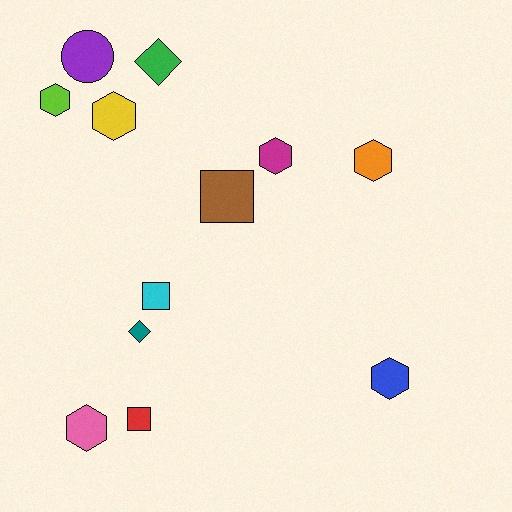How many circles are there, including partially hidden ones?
There is 1 circle.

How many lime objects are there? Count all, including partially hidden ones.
There is 1 lime object.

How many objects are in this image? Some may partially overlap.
There are 12 objects.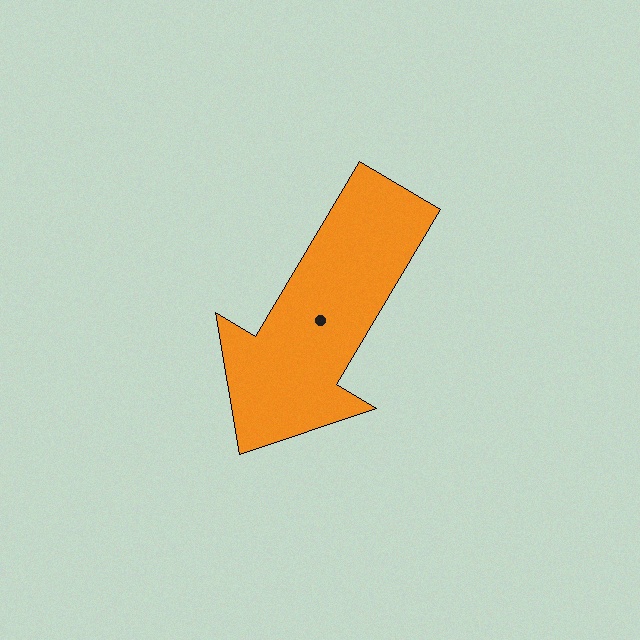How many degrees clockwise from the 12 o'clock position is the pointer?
Approximately 211 degrees.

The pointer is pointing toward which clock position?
Roughly 7 o'clock.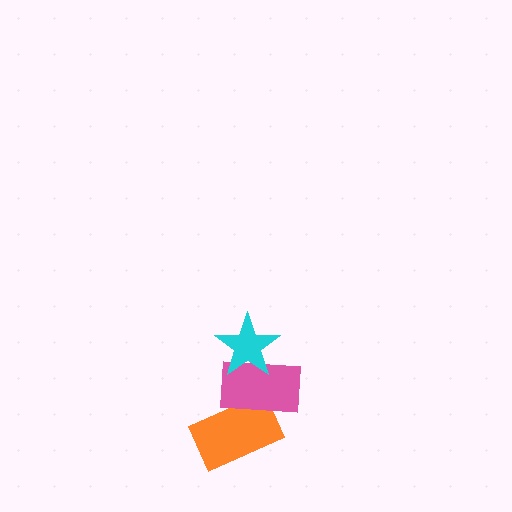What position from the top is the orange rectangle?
The orange rectangle is 3rd from the top.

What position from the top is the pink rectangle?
The pink rectangle is 2nd from the top.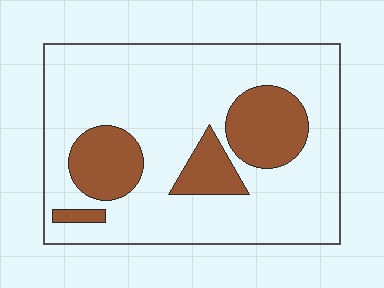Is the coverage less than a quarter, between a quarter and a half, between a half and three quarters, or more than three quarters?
Less than a quarter.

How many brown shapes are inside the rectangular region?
4.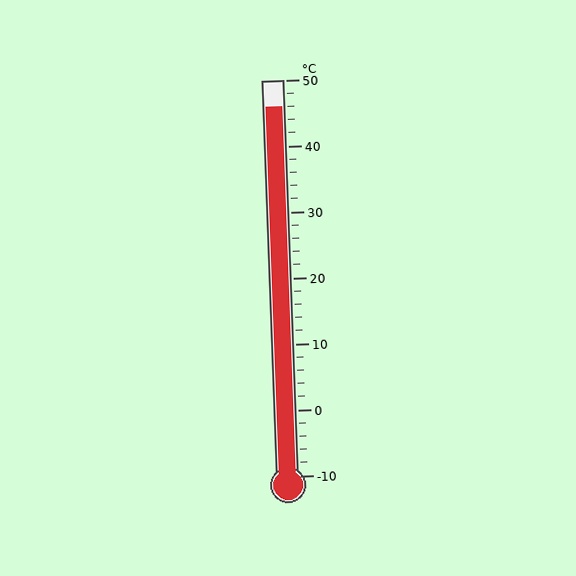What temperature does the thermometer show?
The thermometer shows approximately 46°C.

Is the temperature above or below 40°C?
The temperature is above 40°C.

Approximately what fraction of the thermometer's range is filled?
The thermometer is filled to approximately 95% of its range.